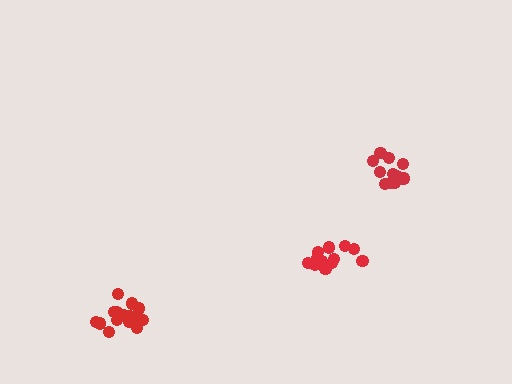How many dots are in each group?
Group 1: 14 dots, Group 2: 14 dots, Group 3: 16 dots (44 total).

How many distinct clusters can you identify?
There are 3 distinct clusters.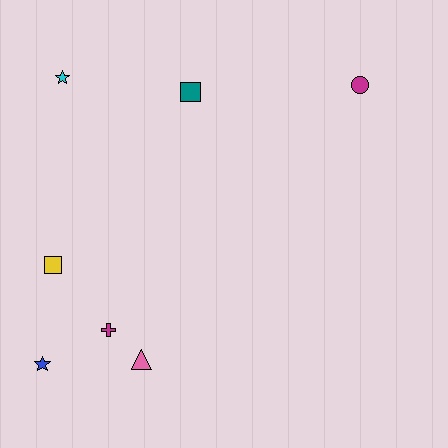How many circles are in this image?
There is 1 circle.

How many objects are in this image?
There are 7 objects.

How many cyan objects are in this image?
There is 1 cyan object.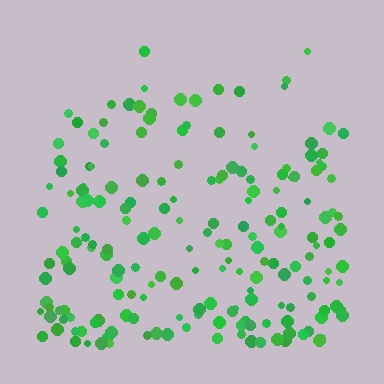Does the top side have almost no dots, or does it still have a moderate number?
Still a moderate number, just noticeably fewer than the bottom.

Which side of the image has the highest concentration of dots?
The bottom.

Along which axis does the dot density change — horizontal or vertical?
Vertical.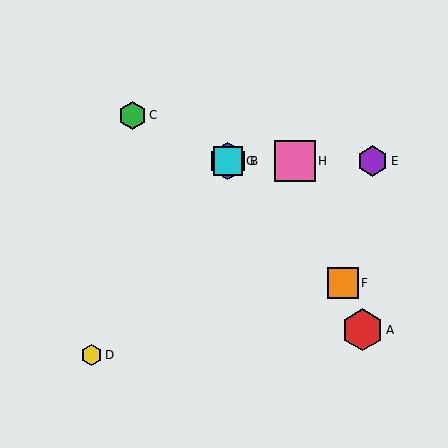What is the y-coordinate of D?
Object D is at y≈355.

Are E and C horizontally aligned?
No, E is at y≈161 and C is at y≈115.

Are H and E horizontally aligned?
Yes, both are at y≈161.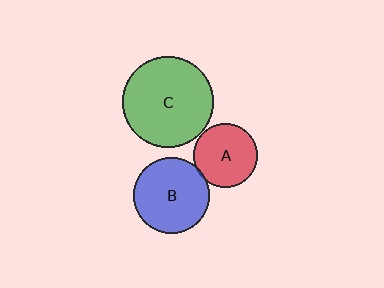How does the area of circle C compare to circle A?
Approximately 2.0 times.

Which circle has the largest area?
Circle C (green).